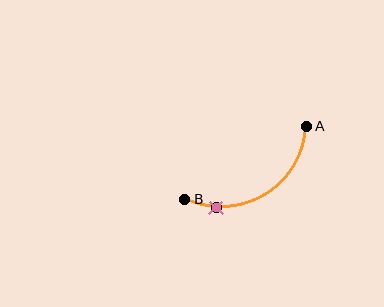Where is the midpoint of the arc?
The arc midpoint is the point on the curve farthest from the straight line joining A and B. It sits below that line.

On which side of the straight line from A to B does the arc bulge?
The arc bulges below the straight line connecting A and B.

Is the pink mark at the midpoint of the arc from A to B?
No. The pink mark lies on the arc but is closer to endpoint B. The arc midpoint would be at the point on the curve equidistant along the arc from both A and B.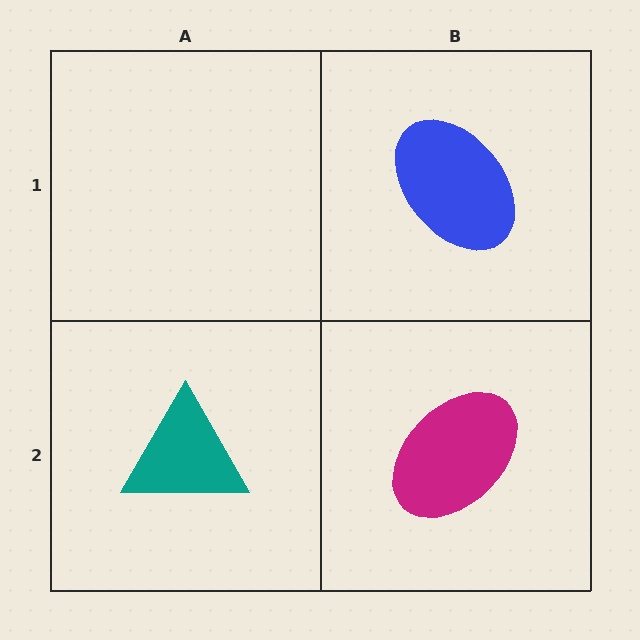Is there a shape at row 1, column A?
No, that cell is empty.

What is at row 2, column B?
A magenta ellipse.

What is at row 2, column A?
A teal triangle.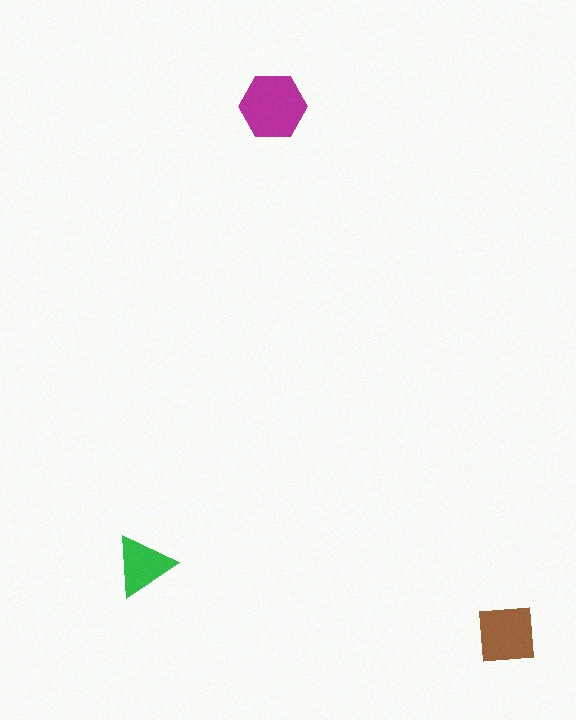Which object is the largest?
The magenta hexagon.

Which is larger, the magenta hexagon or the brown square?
The magenta hexagon.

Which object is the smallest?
The green triangle.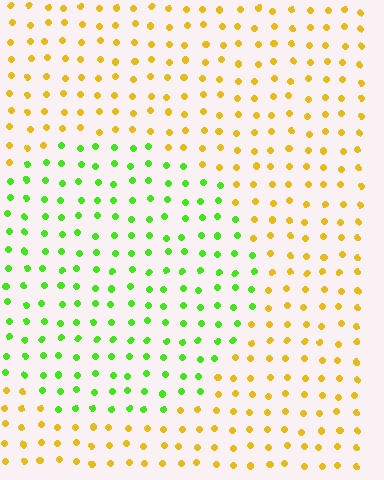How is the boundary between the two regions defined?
The boundary is defined purely by a slight shift in hue (about 61 degrees). Spacing, size, and orientation are identical on both sides.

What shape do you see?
I see a circle.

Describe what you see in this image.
The image is filled with small yellow elements in a uniform arrangement. A circle-shaped region is visible where the elements are tinted to a slightly different hue, forming a subtle color boundary.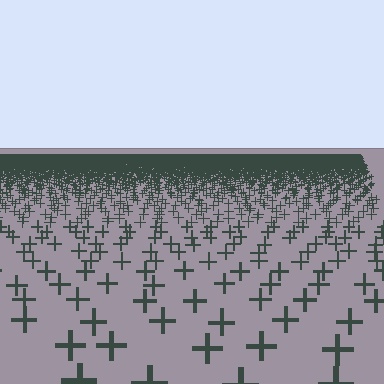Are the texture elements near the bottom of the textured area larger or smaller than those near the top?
Larger. Near the bottom, elements are closer to the viewer and appear at a bigger on-screen size.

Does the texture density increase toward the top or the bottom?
Density increases toward the top.